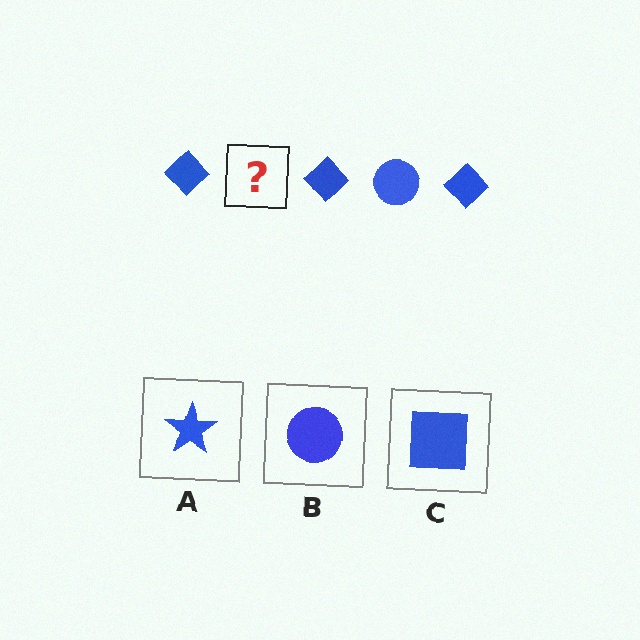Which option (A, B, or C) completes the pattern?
B.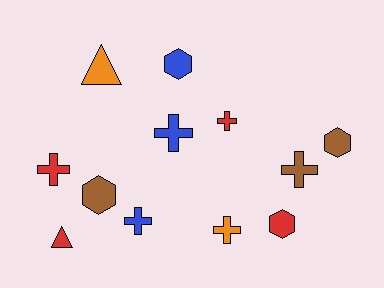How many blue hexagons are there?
There is 1 blue hexagon.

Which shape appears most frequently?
Cross, with 6 objects.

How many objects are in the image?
There are 12 objects.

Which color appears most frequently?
Red, with 4 objects.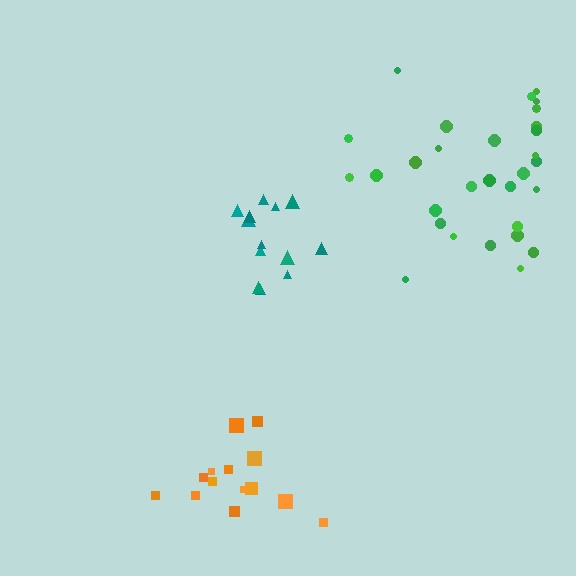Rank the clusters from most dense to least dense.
teal, orange, green.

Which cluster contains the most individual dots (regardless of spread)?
Green (30).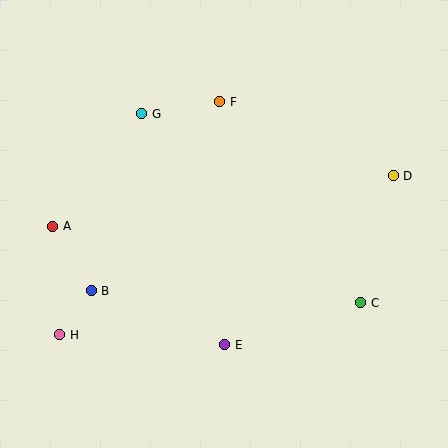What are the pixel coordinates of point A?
Point A is at (53, 226).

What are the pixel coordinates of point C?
Point C is at (361, 303).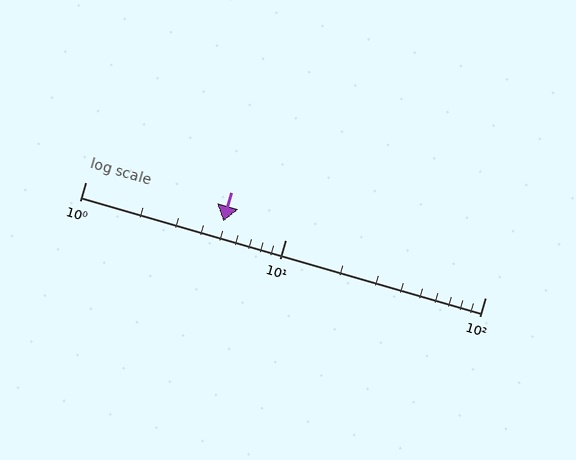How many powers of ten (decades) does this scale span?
The scale spans 2 decades, from 1 to 100.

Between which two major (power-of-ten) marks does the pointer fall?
The pointer is between 1 and 10.